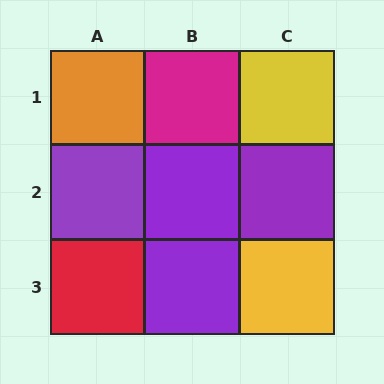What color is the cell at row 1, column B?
Magenta.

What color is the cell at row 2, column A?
Purple.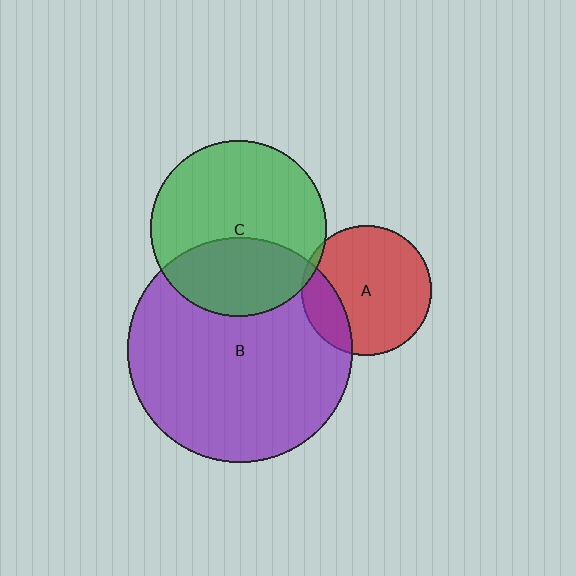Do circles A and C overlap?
Yes.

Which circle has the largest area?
Circle B (purple).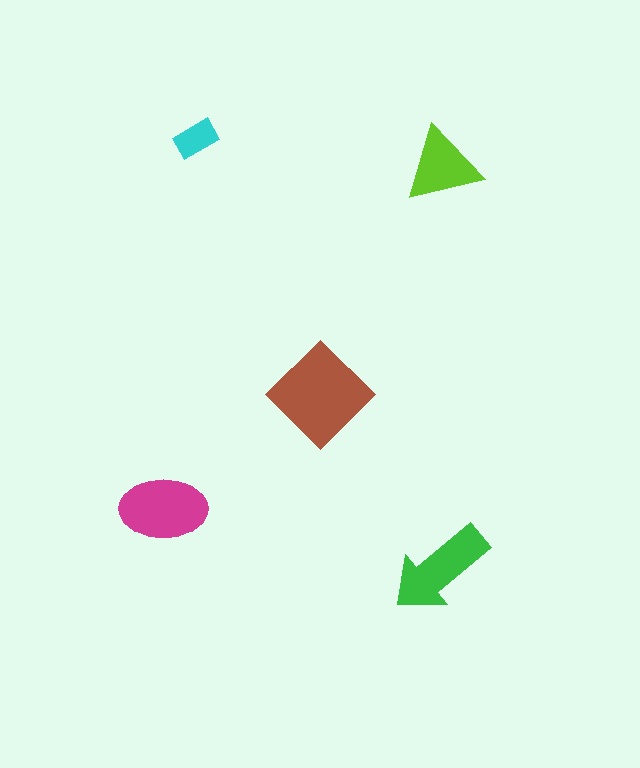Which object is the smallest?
The cyan rectangle.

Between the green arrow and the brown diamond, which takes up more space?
The brown diamond.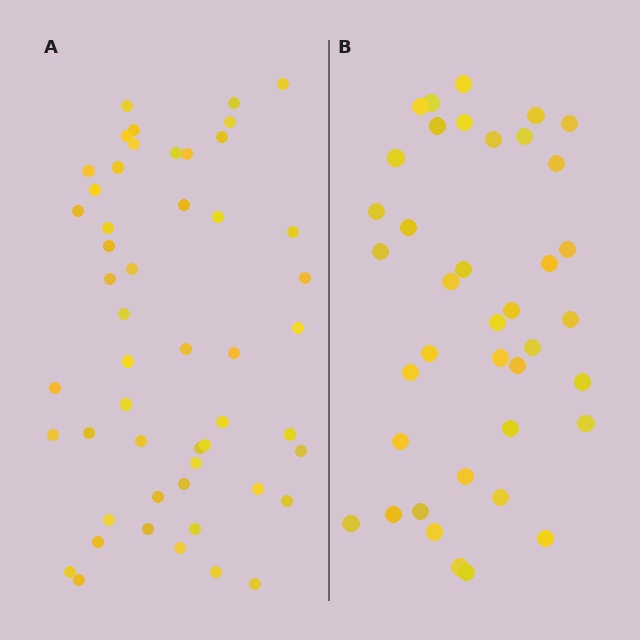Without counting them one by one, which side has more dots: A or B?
Region A (the left region) has more dots.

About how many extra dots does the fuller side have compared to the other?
Region A has roughly 12 or so more dots than region B.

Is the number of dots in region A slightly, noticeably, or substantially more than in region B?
Region A has noticeably more, but not dramatically so. The ratio is roughly 1.3 to 1.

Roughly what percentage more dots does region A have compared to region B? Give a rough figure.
About 30% more.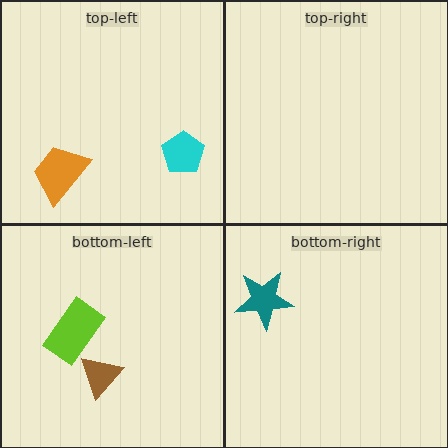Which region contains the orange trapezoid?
The top-left region.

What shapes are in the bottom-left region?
The brown triangle, the lime rectangle.